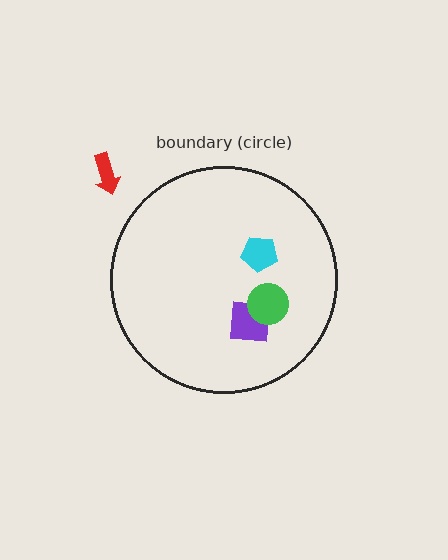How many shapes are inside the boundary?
3 inside, 1 outside.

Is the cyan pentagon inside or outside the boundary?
Inside.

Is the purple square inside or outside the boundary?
Inside.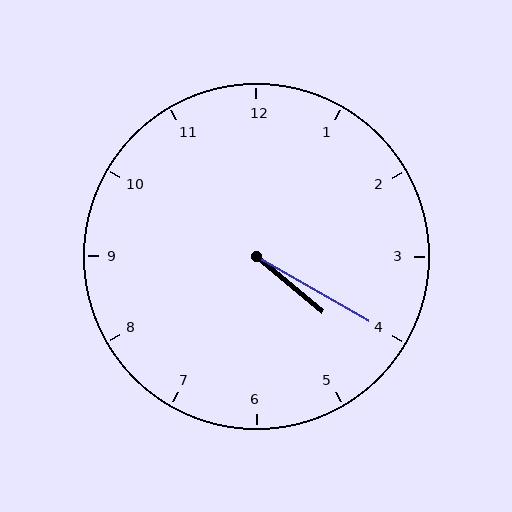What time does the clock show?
4:20.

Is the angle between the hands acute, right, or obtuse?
It is acute.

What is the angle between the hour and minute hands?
Approximately 10 degrees.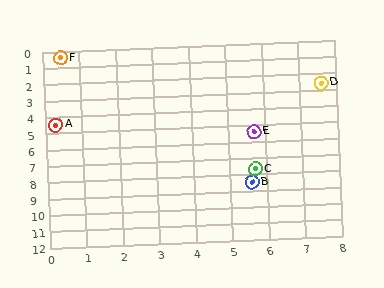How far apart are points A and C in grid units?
Points A and C are about 6.3 grid units apart.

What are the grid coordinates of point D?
Point D is at approximately (7.6, 2.6).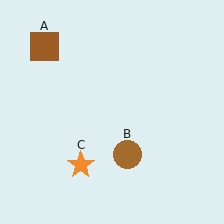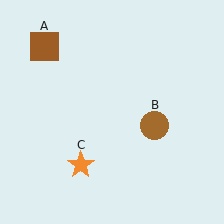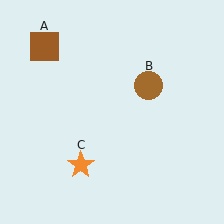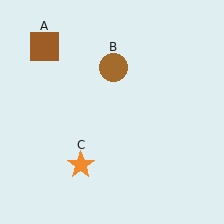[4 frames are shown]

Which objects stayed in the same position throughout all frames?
Brown square (object A) and orange star (object C) remained stationary.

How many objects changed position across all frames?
1 object changed position: brown circle (object B).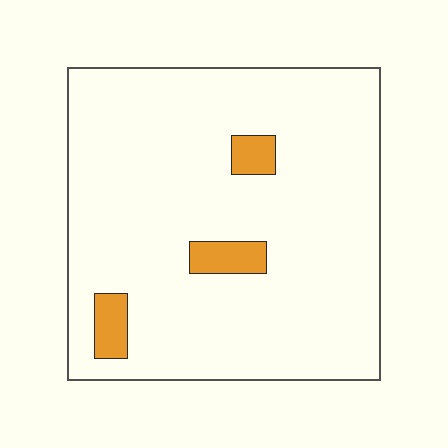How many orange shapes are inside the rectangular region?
3.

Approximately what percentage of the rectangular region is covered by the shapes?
Approximately 5%.